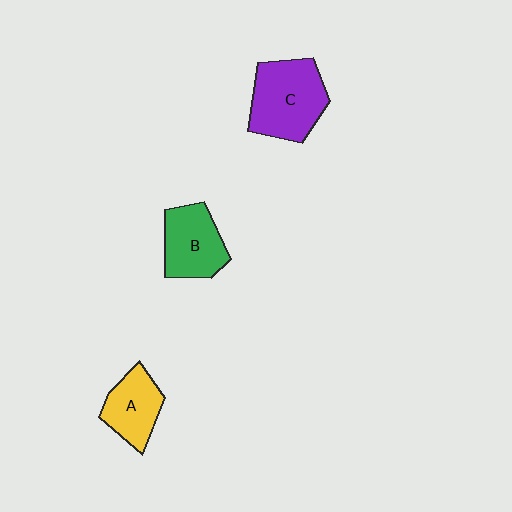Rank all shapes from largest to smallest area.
From largest to smallest: C (purple), B (green), A (yellow).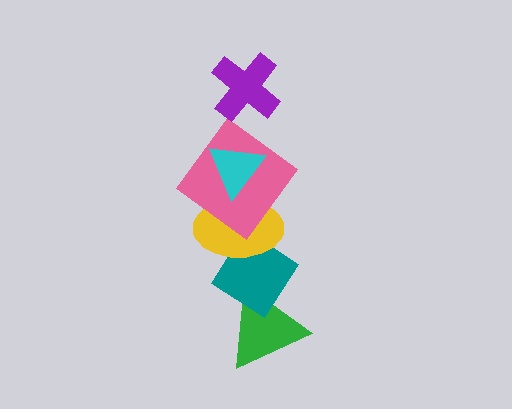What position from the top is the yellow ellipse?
The yellow ellipse is 4th from the top.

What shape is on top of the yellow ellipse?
The pink diamond is on top of the yellow ellipse.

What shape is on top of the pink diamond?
The cyan triangle is on top of the pink diamond.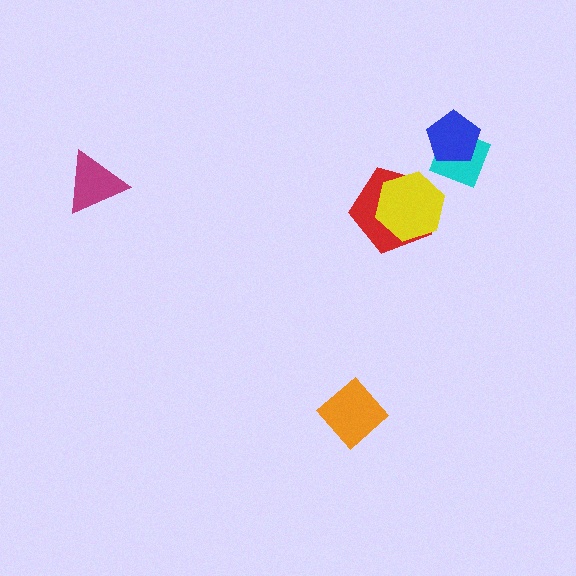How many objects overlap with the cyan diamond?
1 object overlaps with the cyan diamond.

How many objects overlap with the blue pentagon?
1 object overlaps with the blue pentagon.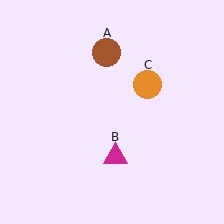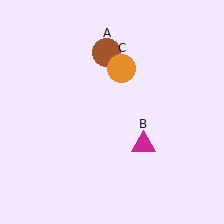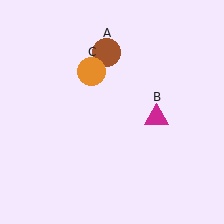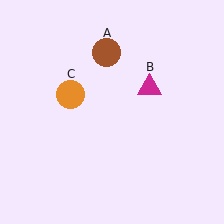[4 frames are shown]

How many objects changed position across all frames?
2 objects changed position: magenta triangle (object B), orange circle (object C).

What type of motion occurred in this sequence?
The magenta triangle (object B), orange circle (object C) rotated counterclockwise around the center of the scene.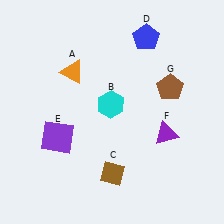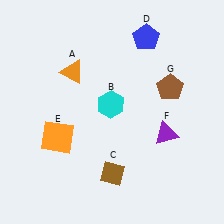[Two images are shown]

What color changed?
The square (E) changed from purple in Image 1 to orange in Image 2.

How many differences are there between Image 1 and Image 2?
There is 1 difference between the two images.